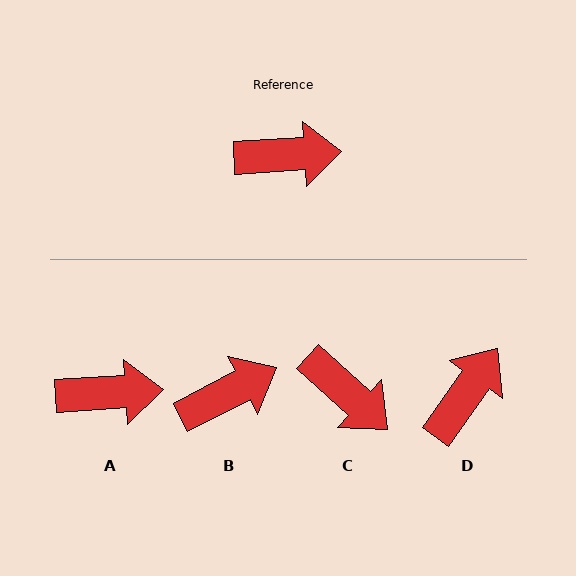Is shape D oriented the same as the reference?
No, it is off by about 52 degrees.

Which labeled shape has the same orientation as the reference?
A.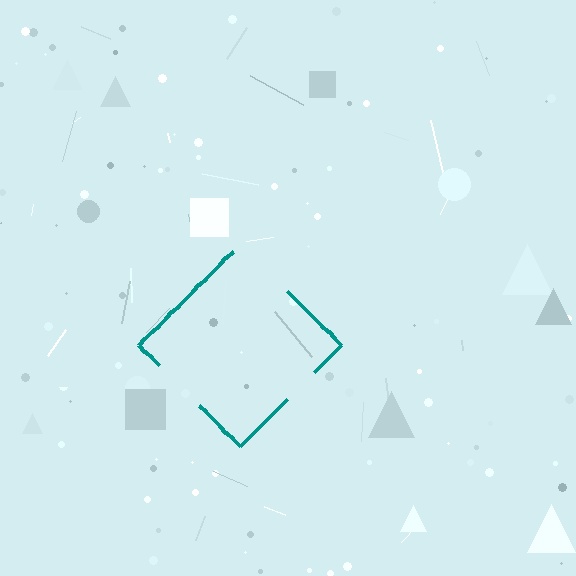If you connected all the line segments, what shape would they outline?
They would outline a diamond.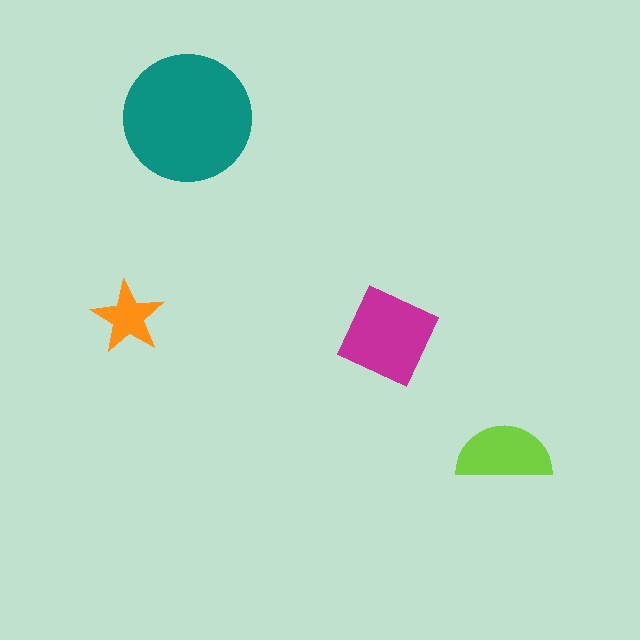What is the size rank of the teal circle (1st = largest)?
1st.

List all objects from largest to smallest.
The teal circle, the magenta square, the lime semicircle, the orange star.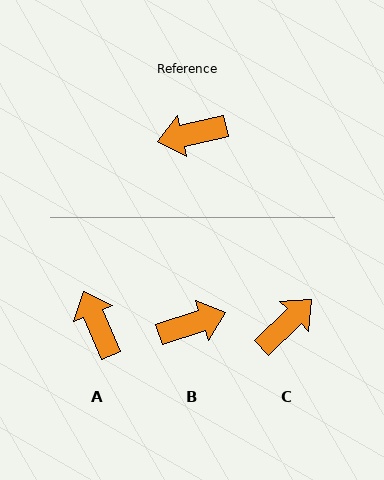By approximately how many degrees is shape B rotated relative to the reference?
Approximately 175 degrees clockwise.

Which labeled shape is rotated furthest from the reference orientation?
B, about 175 degrees away.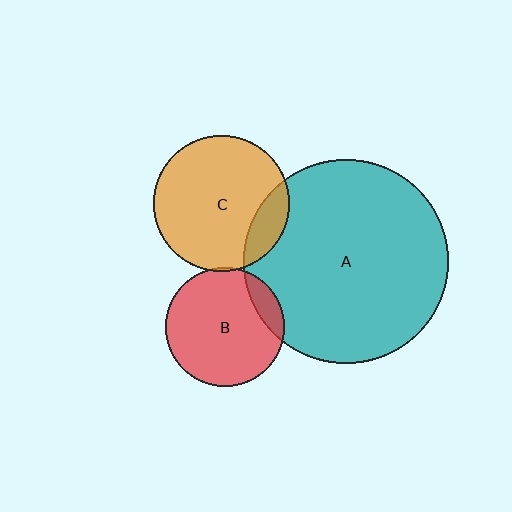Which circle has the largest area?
Circle A (teal).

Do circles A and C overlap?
Yes.